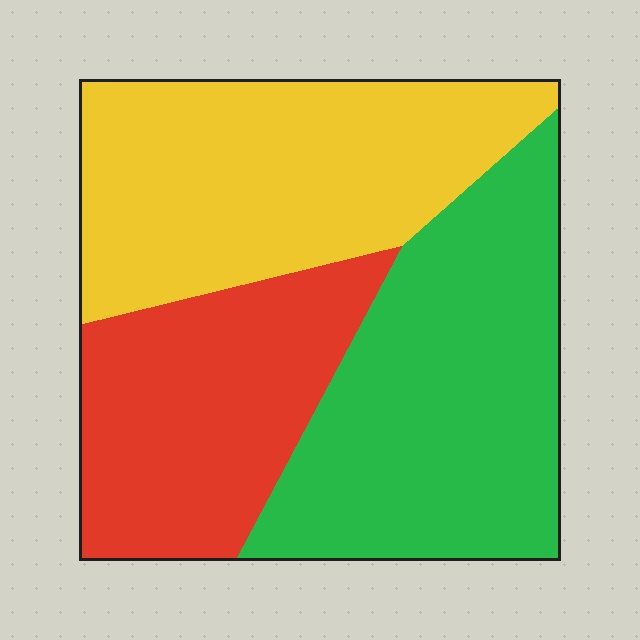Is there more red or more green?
Green.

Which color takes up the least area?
Red, at roughly 25%.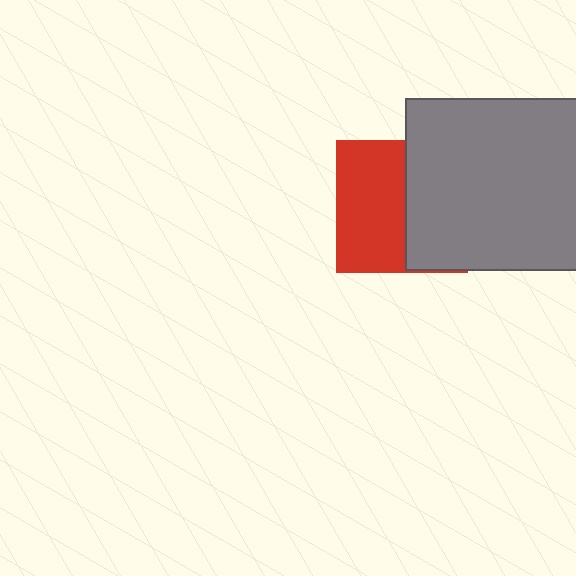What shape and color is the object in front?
The object in front is a gray square.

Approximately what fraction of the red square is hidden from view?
Roughly 46% of the red square is hidden behind the gray square.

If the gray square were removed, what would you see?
You would see the complete red square.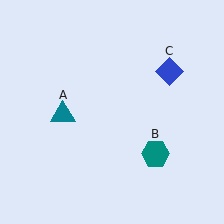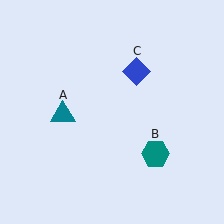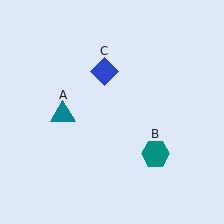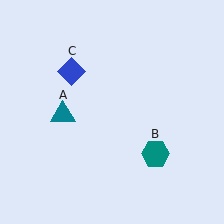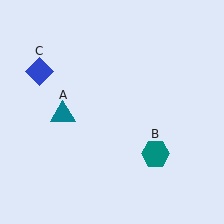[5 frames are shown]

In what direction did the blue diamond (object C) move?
The blue diamond (object C) moved left.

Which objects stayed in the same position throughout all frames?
Teal triangle (object A) and teal hexagon (object B) remained stationary.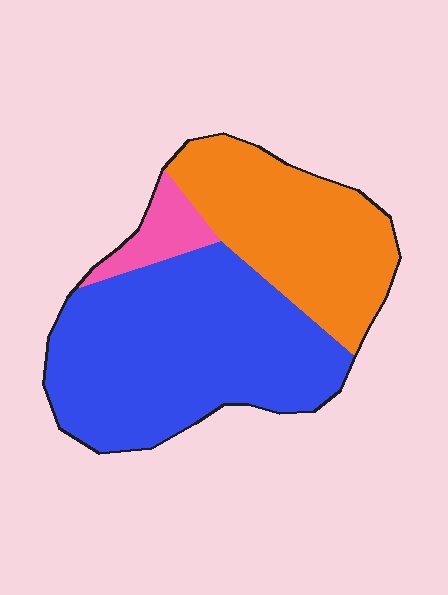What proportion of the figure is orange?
Orange covers 35% of the figure.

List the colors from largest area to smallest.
From largest to smallest: blue, orange, pink.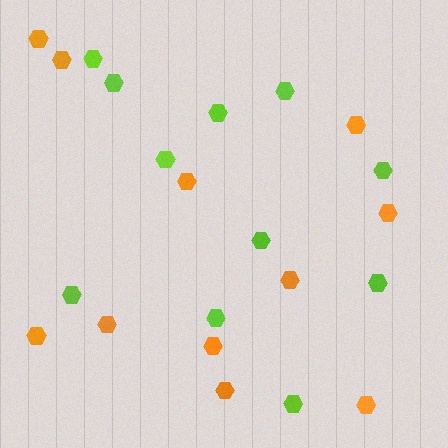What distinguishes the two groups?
There are 2 groups: one group of orange hexagons (11) and one group of lime hexagons (11).